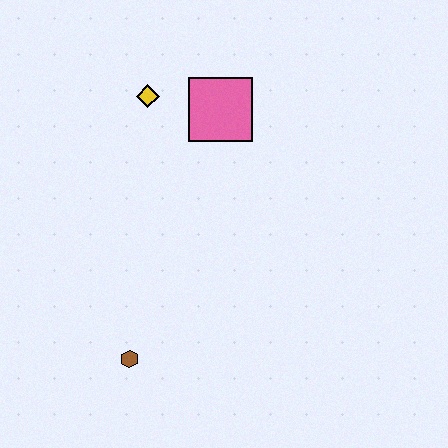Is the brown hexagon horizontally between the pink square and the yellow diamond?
No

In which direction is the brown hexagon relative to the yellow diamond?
The brown hexagon is below the yellow diamond.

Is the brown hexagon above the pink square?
No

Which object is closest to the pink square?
The yellow diamond is closest to the pink square.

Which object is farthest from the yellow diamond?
The brown hexagon is farthest from the yellow diamond.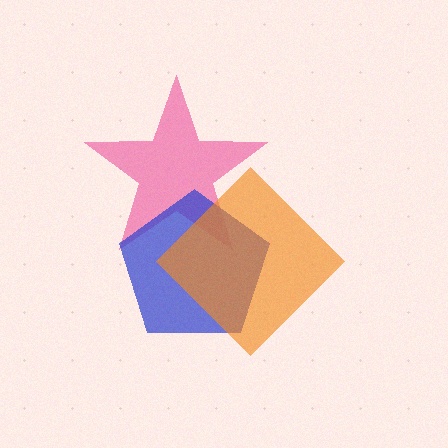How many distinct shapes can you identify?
There are 3 distinct shapes: a pink star, a blue pentagon, an orange diamond.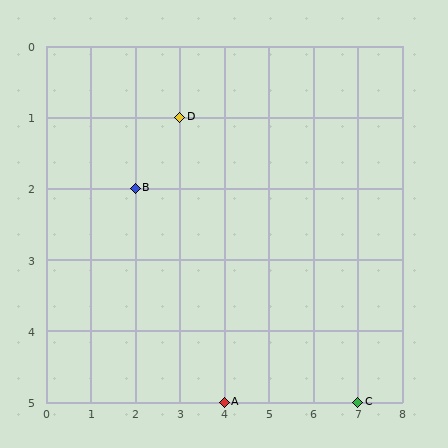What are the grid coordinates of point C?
Point C is at grid coordinates (7, 5).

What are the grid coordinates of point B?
Point B is at grid coordinates (2, 2).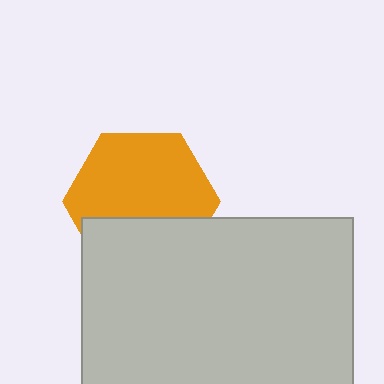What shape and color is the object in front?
The object in front is a light gray rectangle.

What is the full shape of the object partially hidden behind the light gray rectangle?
The partially hidden object is an orange hexagon.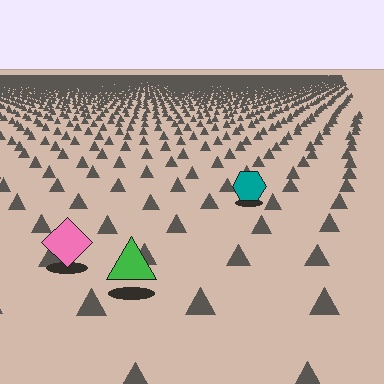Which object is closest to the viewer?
The green triangle is closest. The texture marks near it are larger and more spread out.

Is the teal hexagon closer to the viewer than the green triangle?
No. The green triangle is closer — you can tell from the texture gradient: the ground texture is coarser near it.